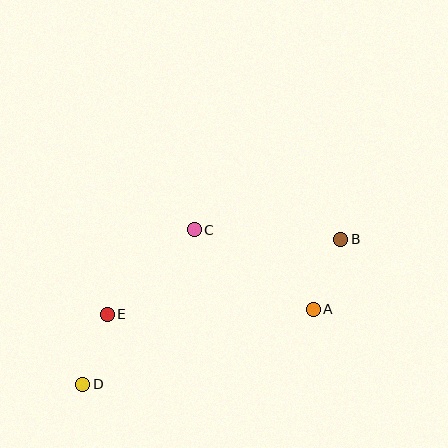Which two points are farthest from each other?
Points B and D are farthest from each other.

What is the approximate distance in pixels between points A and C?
The distance between A and C is approximately 143 pixels.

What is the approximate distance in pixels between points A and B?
The distance between A and B is approximately 75 pixels.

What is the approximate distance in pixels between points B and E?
The distance between B and E is approximately 245 pixels.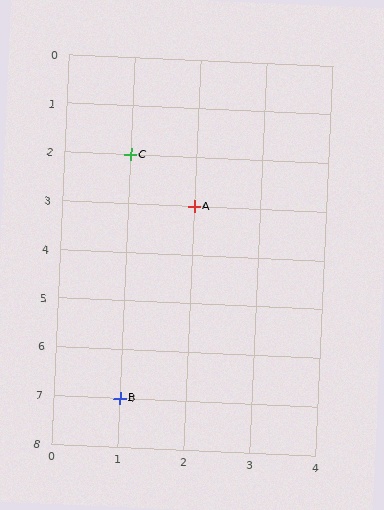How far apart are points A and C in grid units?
Points A and C are 1 column and 1 row apart (about 1.4 grid units diagonally).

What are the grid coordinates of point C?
Point C is at grid coordinates (1, 2).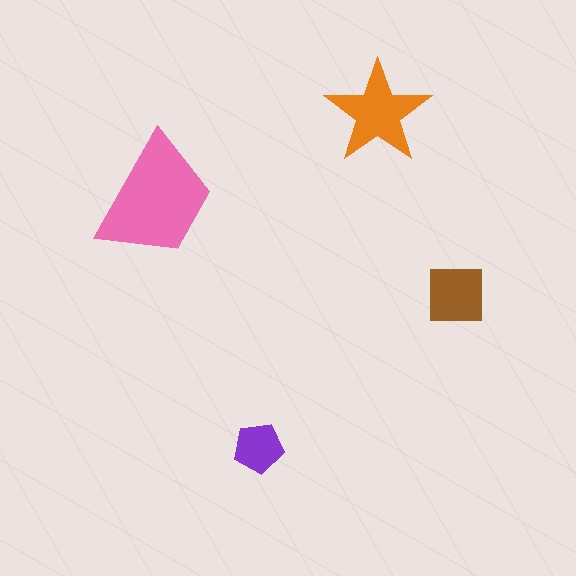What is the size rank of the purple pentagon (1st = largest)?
4th.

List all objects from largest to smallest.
The pink trapezoid, the orange star, the brown square, the purple pentagon.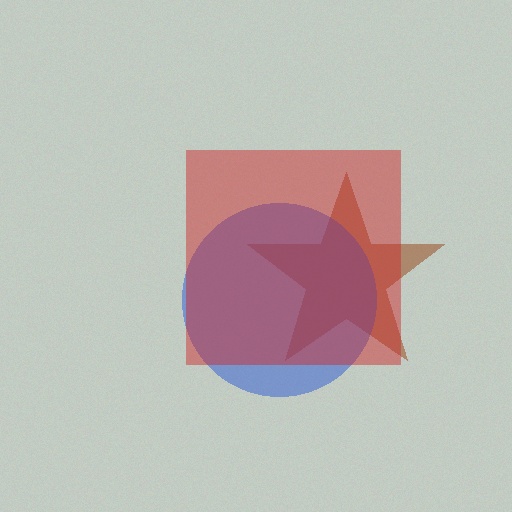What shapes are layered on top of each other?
The layered shapes are: a brown star, a blue circle, a red square.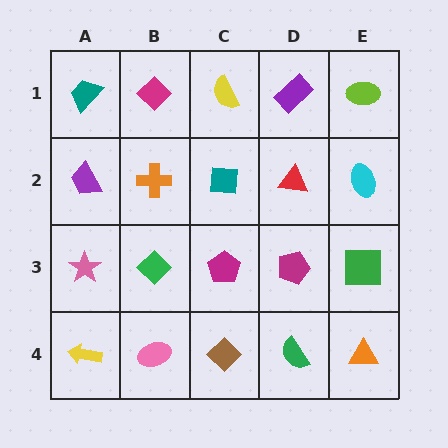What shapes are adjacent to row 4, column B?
A green diamond (row 3, column B), a yellow arrow (row 4, column A), a brown diamond (row 4, column C).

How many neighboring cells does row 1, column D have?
3.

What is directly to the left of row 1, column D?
A yellow semicircle.